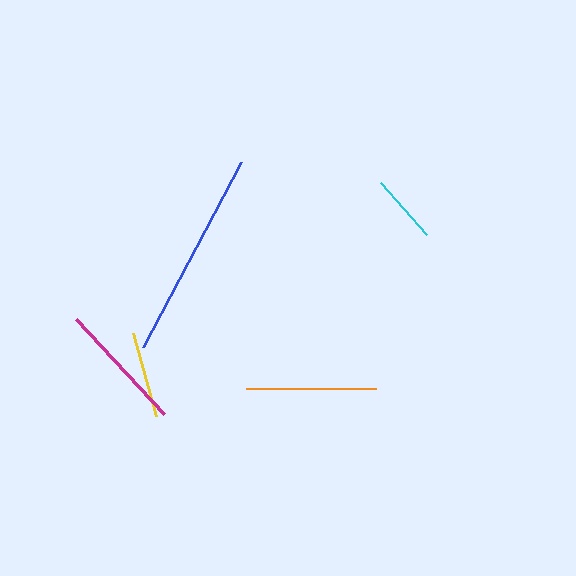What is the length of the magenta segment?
The magenta segment is approximately 130 pixels long.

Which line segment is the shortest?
The cyan line is the shortest at approximately 69 pixels.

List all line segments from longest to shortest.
From longest to shortest: blue, magenta, orange, yellow, cyan.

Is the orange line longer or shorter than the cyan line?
The orange line is longer than the cyan line.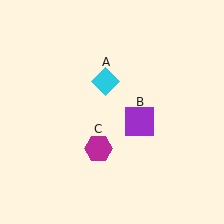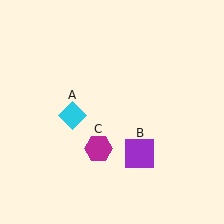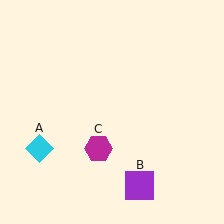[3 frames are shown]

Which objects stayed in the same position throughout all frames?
Magenta hexagon (object C) remained stationary.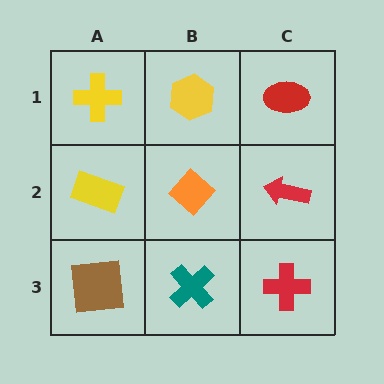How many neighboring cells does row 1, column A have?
2.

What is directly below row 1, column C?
A red arrow.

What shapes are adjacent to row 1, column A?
A yellow rectangle (row 2, column A), a yellow hexagon (row 1, column B).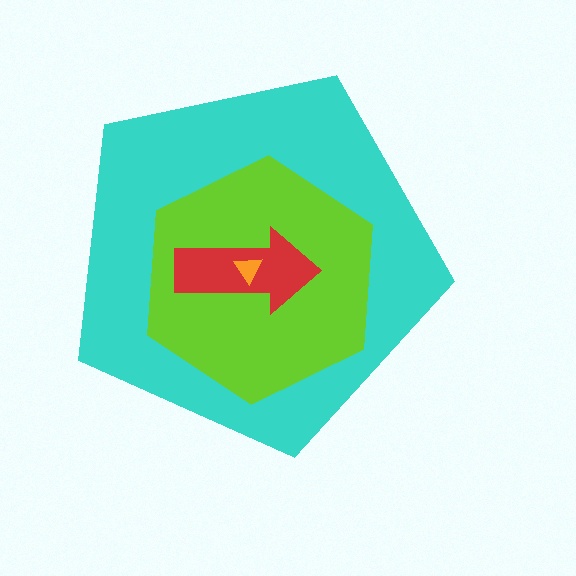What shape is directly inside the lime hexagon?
The red arrow.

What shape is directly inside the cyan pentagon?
The lime hexagon.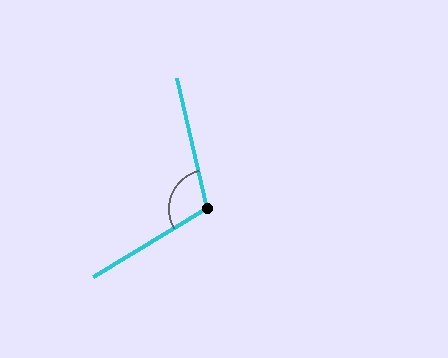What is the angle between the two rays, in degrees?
Approximately 108 degrees.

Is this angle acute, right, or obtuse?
It is obtuse.